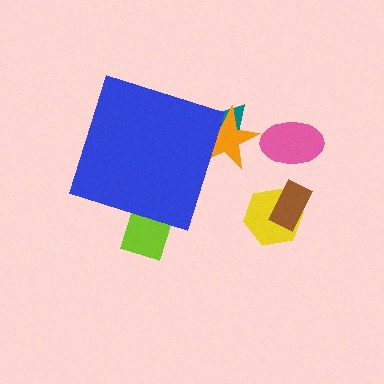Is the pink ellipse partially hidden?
No, the pink ellipse is fully visible.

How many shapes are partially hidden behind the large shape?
3 shapes are partially hidden.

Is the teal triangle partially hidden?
Yes, the teal triangle is partially hidden behind the blue diamond.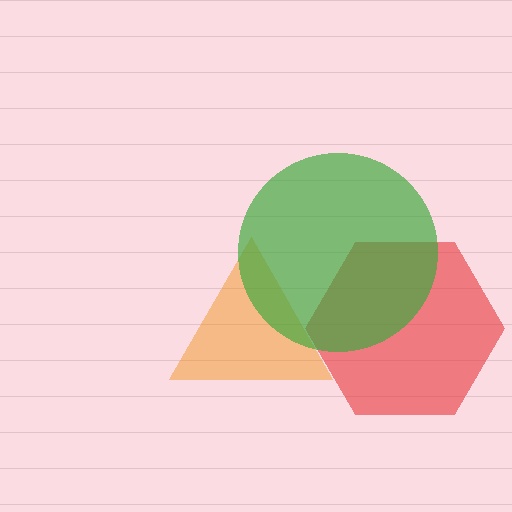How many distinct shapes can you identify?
There are 3 distinct shapes: an orange triangle, a red hexagon, a green circle.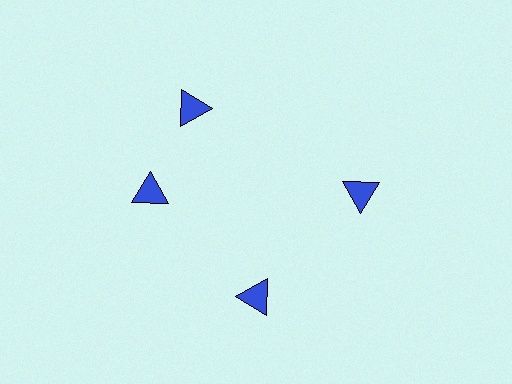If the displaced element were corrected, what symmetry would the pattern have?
It would have 4-fold rotational symmetry — the pattern would map onto itself every 90 degrees.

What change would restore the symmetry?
The symmetry would be restored by rotating it back into even spacing with its neighbors so that all 4 triangles sit at equal angles and equal distance from the center.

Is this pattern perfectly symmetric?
No. The 4 blue triangles are arranged in a ring, but one element near the 12 o'clock position is rotated out of alignment along the ring, breaking the 4-fold rotational symmetry.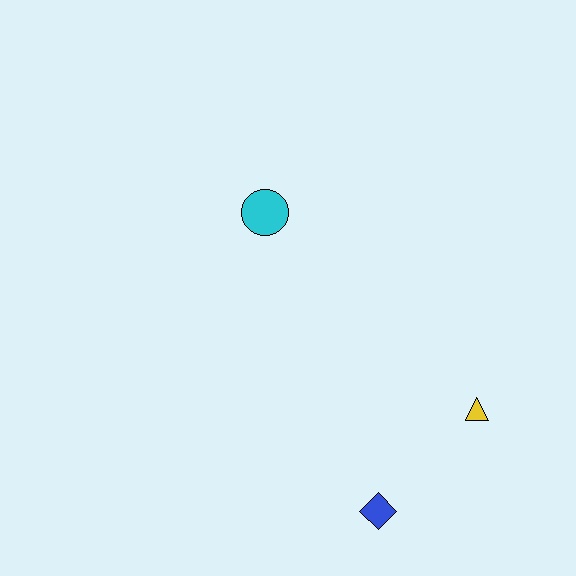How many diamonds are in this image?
There is 1 diamond.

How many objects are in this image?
There are 3 objects.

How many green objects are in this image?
There are no green objects.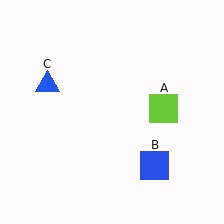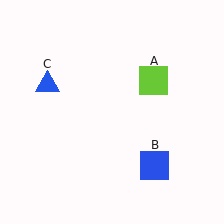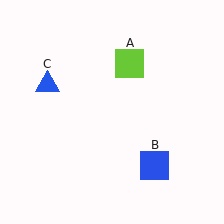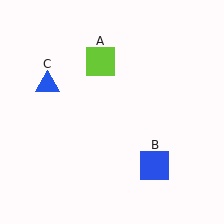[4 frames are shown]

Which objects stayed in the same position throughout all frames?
Blue square (object B) and blue triangle (object C) remained stationary.